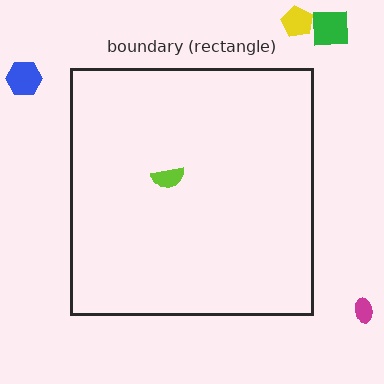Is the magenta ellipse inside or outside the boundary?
Outside.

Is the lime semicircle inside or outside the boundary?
Inside.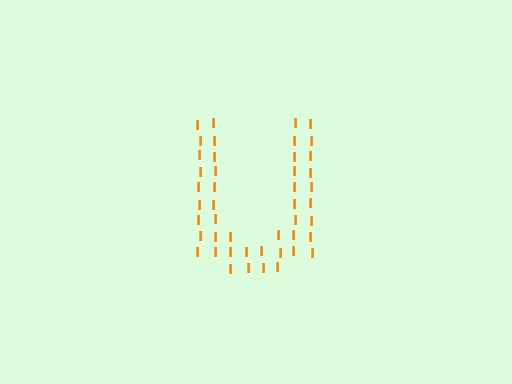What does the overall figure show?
The overall figure shows the letter U.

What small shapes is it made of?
It is made of small letter I's.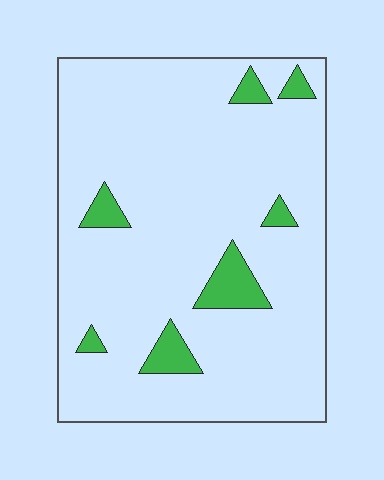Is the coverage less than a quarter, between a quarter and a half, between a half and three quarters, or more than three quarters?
Less than a quarter.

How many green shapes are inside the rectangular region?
7.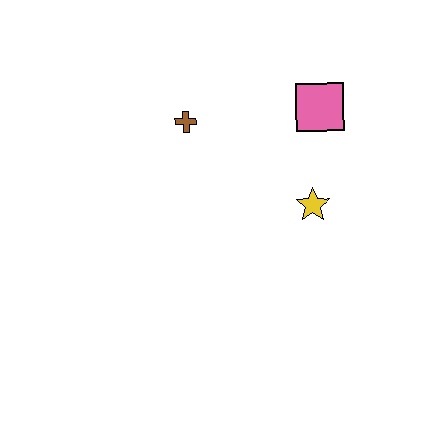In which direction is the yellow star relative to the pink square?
The yellow star is below the pink square.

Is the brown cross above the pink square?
No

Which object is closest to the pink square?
The yellow star is closest to the pink square.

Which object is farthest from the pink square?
The brown cross is farthest from the pink square.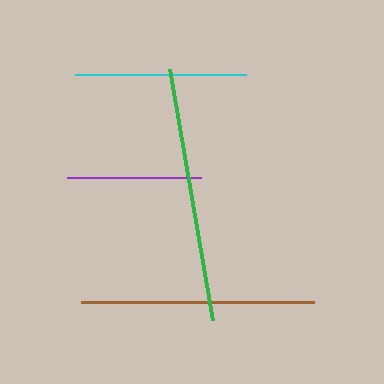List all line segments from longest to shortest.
From longest to shortest: green, brown, cyan, purple.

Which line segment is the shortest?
The purple line is the shortest at approximately 133 pixels.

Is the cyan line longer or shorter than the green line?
The green line is longer than the cyan line.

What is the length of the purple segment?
The purple segment is approximately 133 pixels long.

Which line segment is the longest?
The green line is the longest at approximately 255 pixels.